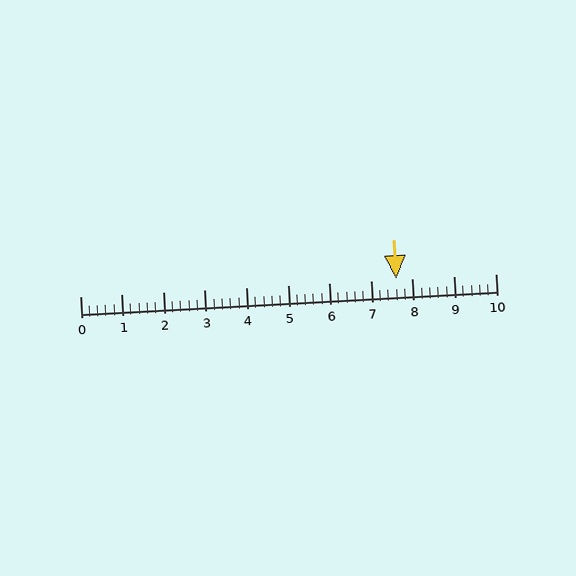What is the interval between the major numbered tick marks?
The major tick marks are spaced 1 units apart.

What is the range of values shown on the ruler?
The ruler shows values from 0 to 10.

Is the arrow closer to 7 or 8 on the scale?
The arrow is closer to 8.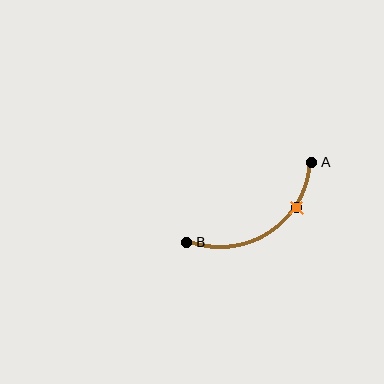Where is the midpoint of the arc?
The arc midpoint is the point on the curve farthest from the straight line joining A and B. It sits below that line.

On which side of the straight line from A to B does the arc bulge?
The arc bulges below the straight line connecting A and B.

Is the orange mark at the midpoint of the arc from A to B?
No. The orange mark lies on the arc but is closer to endpoint A. The arc midpoint would be at the point on the curve equidistant along the arc from both A and B.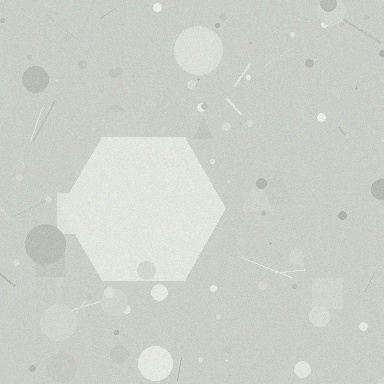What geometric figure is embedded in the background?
A hexagon is embedded in the background.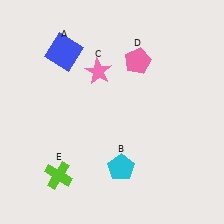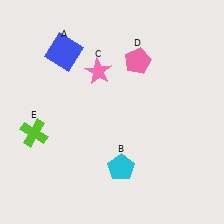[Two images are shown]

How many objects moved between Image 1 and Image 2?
1 object moved between the two images.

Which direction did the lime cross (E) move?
The lime cross (E) moved up.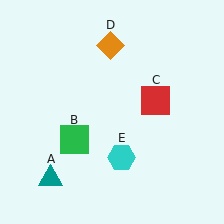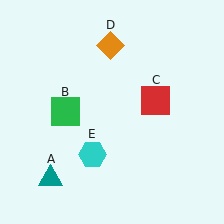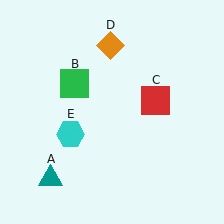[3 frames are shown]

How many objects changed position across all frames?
2 objects changed position: green square (object B), cyan hexagon (object E).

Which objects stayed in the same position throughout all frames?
Teal triangle (object A) and red square (object C) and orange diamond (object D) remained stationary.